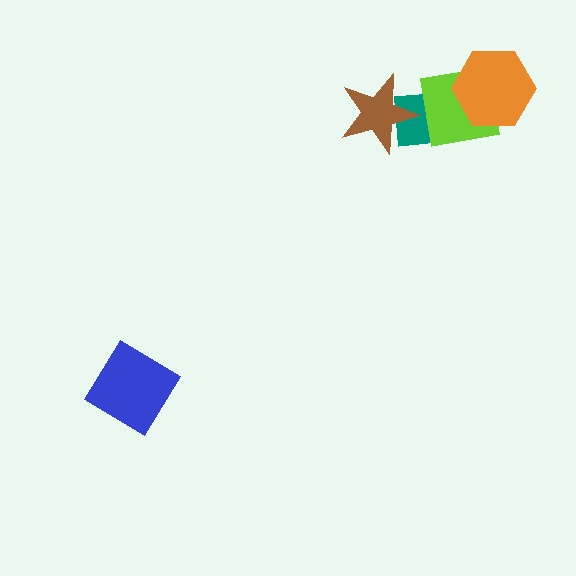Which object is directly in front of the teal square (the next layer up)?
The lime square is directly in front of the teal square.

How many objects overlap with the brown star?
1 object overlaps with the brown star.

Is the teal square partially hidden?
Yes, it is partially covered by another shape.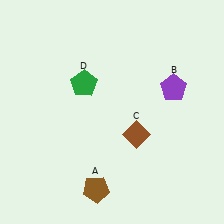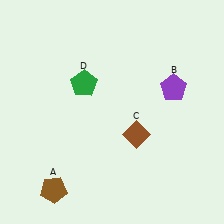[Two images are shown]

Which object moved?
The brown pentagon (A) moved left.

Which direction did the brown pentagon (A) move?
The brown pentagon (A) moved left.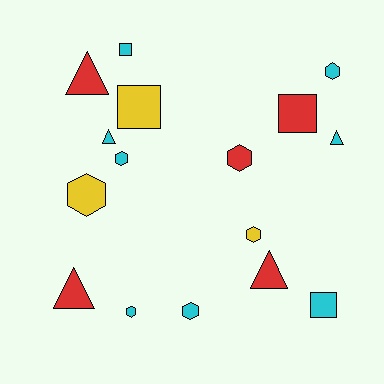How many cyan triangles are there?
There are 2 cyan triangles.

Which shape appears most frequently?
Hexagon, with 7 objects.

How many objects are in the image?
There are 16 objects.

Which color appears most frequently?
Cyan, with 8 objects.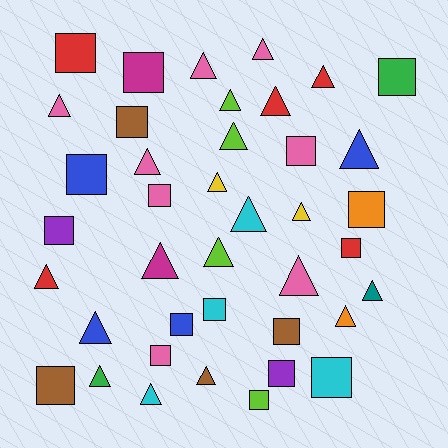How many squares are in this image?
There are 18 squares.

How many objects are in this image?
There are 40 objects.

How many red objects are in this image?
There are 5 red objects.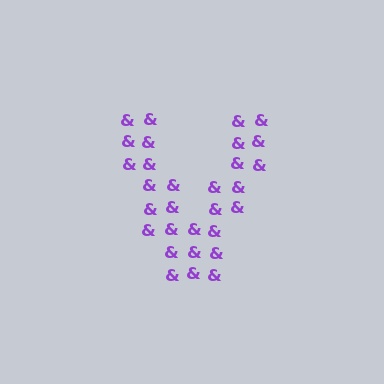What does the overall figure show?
The overall figure shows the letter V.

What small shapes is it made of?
It is made of small ampersands.